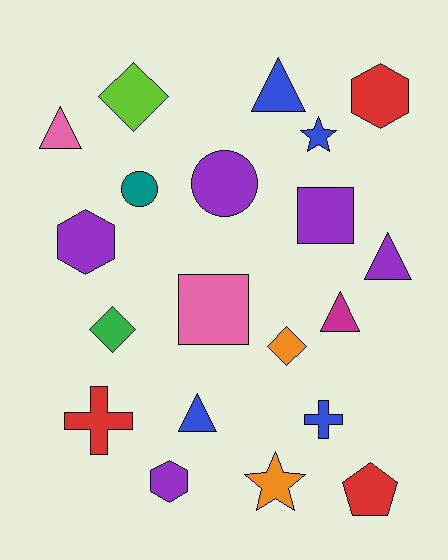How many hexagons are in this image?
There are 3 hexagons.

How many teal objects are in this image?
There is 1 teal object.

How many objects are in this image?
There are 20 objects.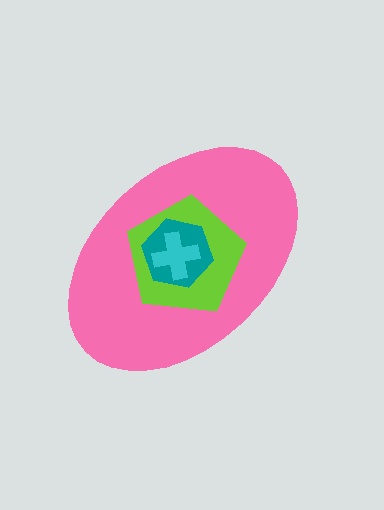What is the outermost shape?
The pink ellipse.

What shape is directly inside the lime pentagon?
The teal hexagon.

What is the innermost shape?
The cyan cross.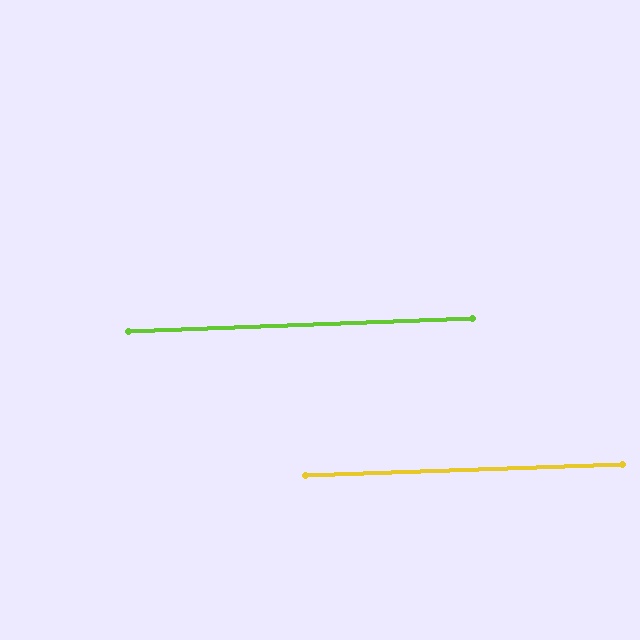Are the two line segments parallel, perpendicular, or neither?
Parallel — their directions differ by only 0.1°.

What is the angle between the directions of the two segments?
Approximately 0 degrees.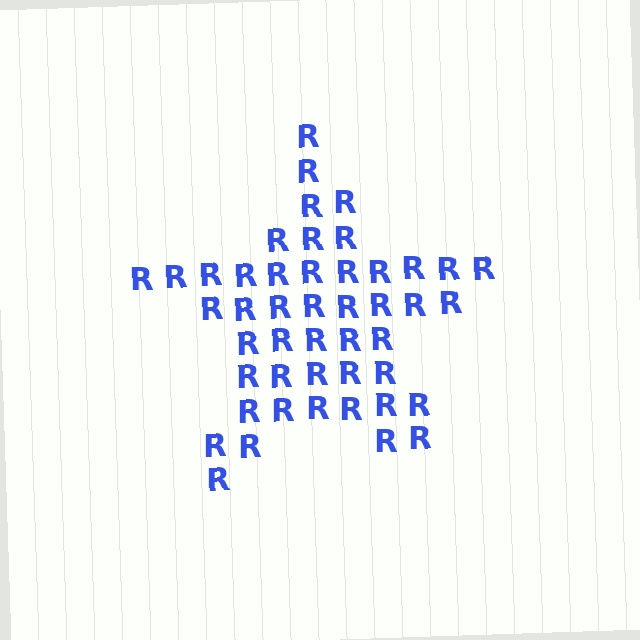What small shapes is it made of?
It is made of small letter R's.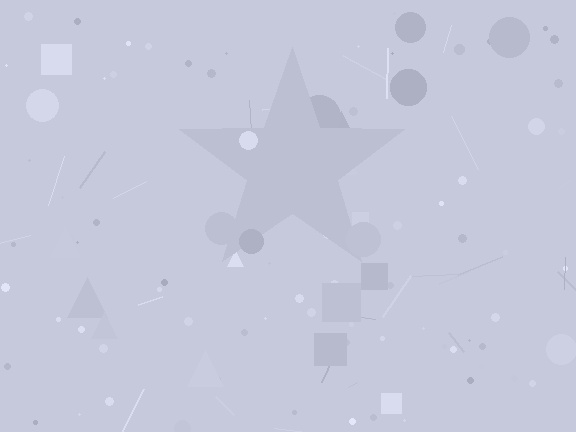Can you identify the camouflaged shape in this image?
The camouflaged shape is a star.